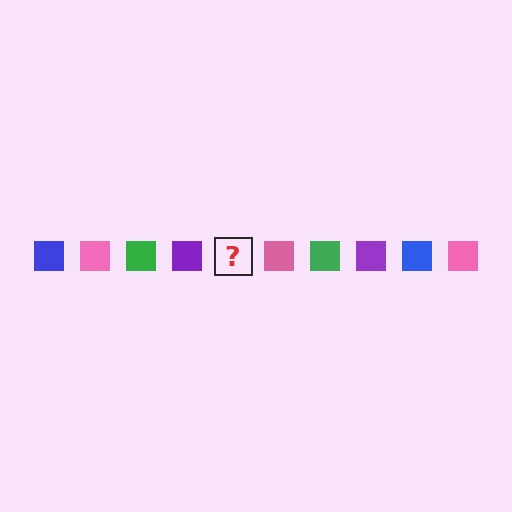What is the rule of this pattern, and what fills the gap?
The rule is that the pattern cycles through blue, pink, green, purple squares. The gap should be filled with a blue square.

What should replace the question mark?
The question mark should be replaced with a blue square.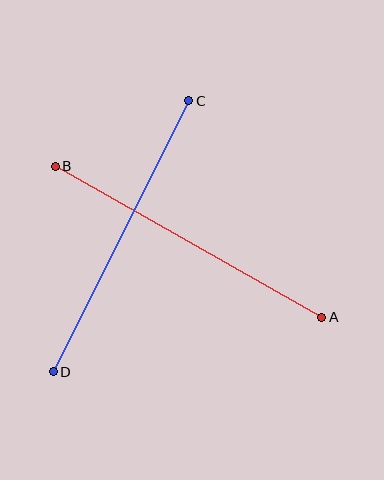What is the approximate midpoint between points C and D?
The midpoint is at approximately (121, 236) pixels.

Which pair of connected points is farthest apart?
Points A and B are farthest apart.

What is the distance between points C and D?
The distance is approximately 303 pixels.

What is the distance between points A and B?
The distance is approximately 306 pixels.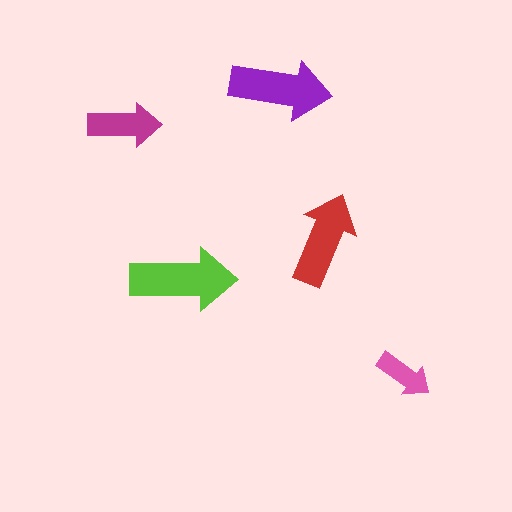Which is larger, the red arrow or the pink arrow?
The red one.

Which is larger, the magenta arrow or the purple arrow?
The purple one.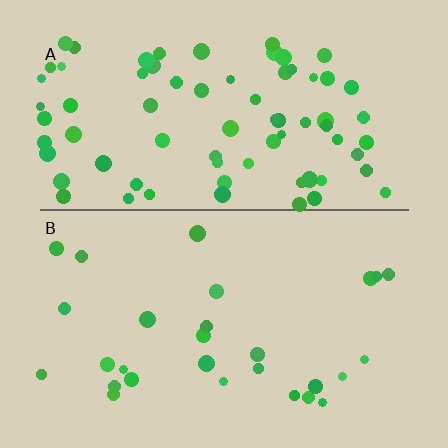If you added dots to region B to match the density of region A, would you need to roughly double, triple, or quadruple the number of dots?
Approximately triple.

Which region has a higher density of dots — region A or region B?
A (the top).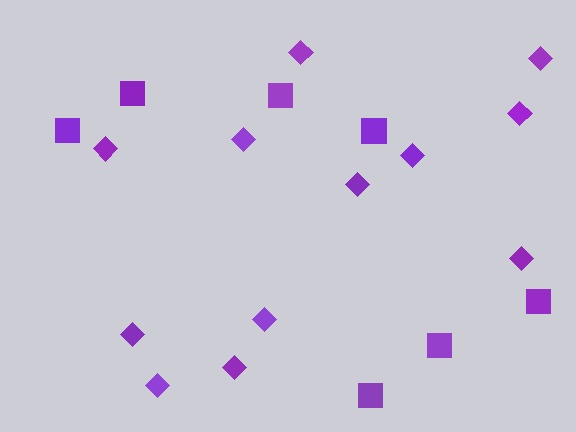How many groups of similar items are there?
There are 2 groups: one group of squares (7) and one group of diamonds (12).